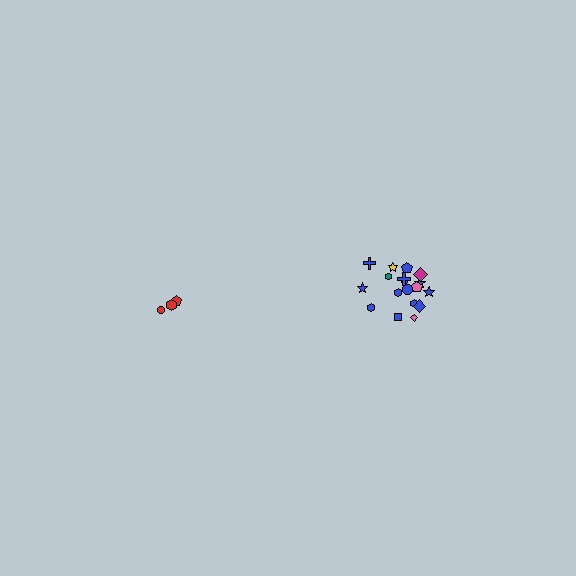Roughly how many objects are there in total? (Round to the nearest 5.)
Roughly 20 objects in total.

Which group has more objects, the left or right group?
The right group.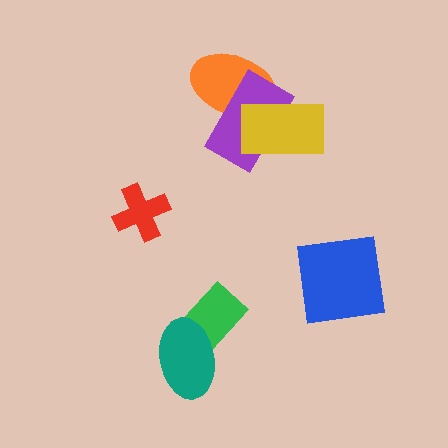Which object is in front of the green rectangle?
The teal ellipse is in front of the green rectangle.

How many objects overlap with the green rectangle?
1 object overlaps with the green rectangle.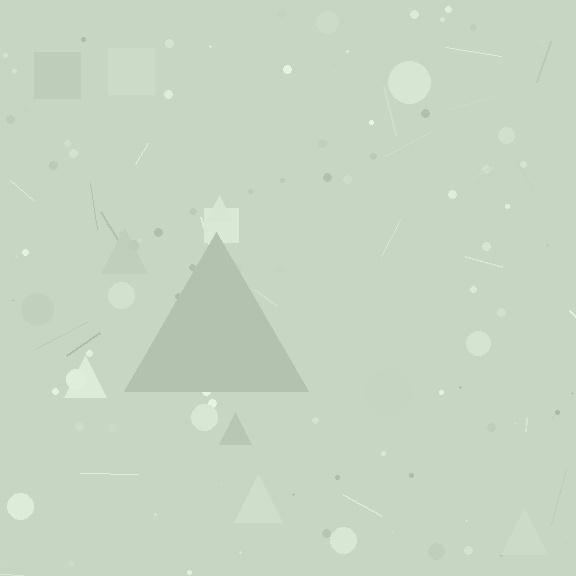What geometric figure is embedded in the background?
A triangle is embedded in the background.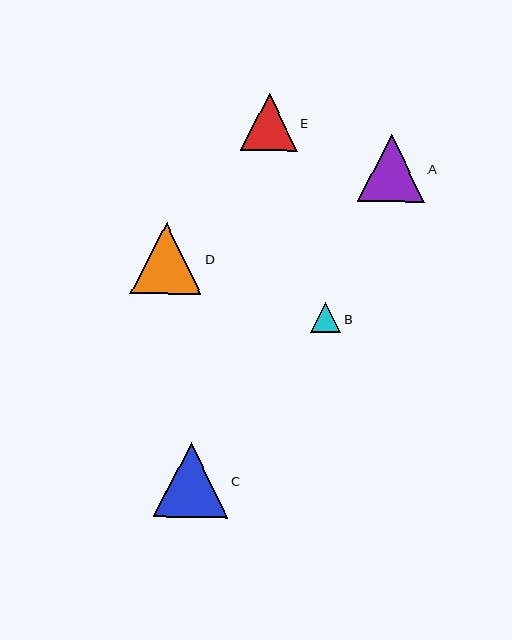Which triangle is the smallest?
Triangle B is the smallest with a size of approximately 30 pixels.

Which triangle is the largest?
Triangle C is the largest with a size of approximately 75 pixels.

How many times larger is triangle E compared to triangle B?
Triangle E is approximately 1.9 times the size of triangle B.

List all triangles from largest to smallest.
From largest to smallest: C, D, A, E, B.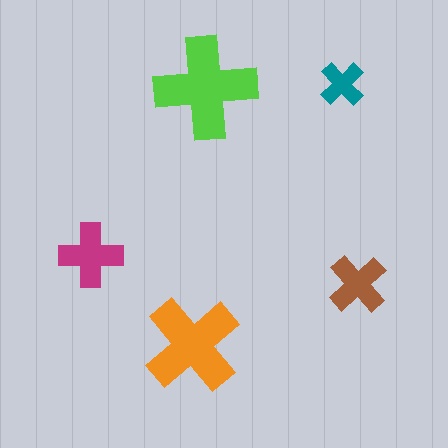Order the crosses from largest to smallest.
the lime one, the orange one, the magenta one, the brown one, the teal one.